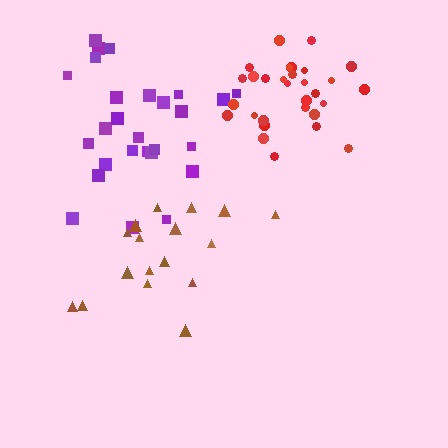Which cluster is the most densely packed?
Red.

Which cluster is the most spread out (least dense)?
Brown.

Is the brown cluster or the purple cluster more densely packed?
Purple.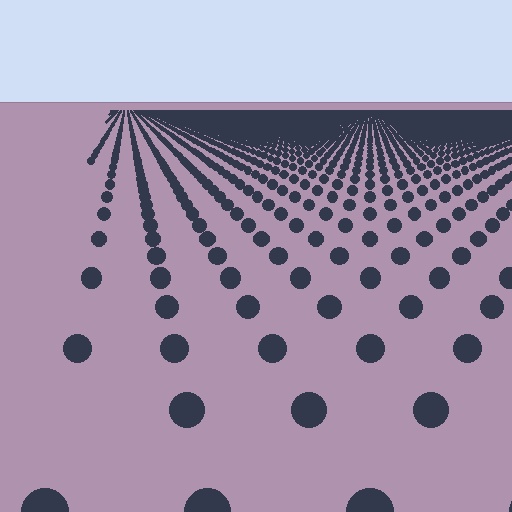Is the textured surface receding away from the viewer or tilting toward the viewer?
The surface is receding away from the viewer. Texture elements get smaller and denser toward the top.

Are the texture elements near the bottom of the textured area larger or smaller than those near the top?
Larger. Near the bottom, elements are closer to the viewer and appear at a bigger on-screen size.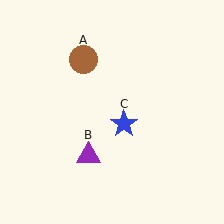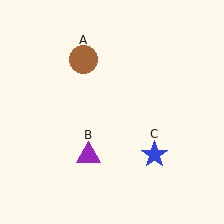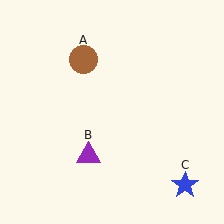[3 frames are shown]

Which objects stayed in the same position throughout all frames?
Brown circle (object A) and purple triangle (object B) remained stationary.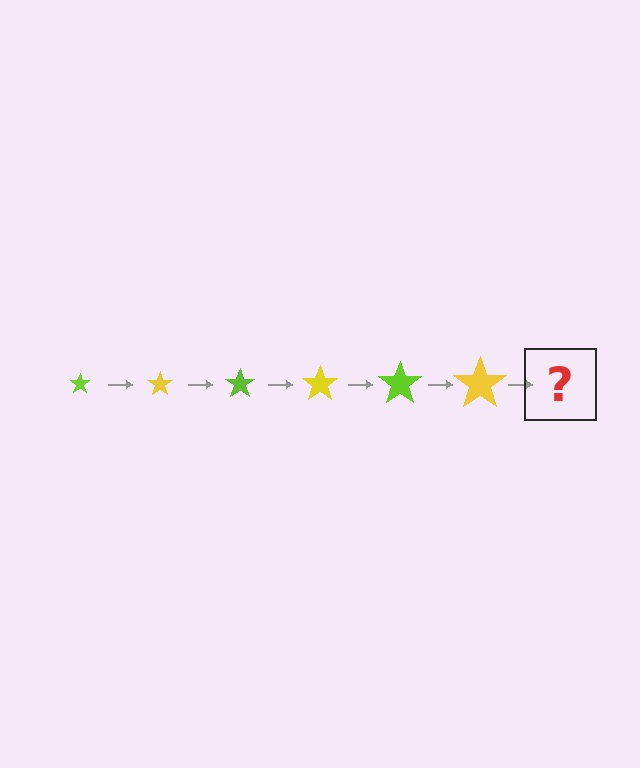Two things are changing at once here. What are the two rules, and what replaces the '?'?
The two rules are that the star grows larger each step and the color cycles through lime and yellow. The '?' should be a lime star, larger than the previous one.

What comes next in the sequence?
The next element should be a lime star, larger than the previous one.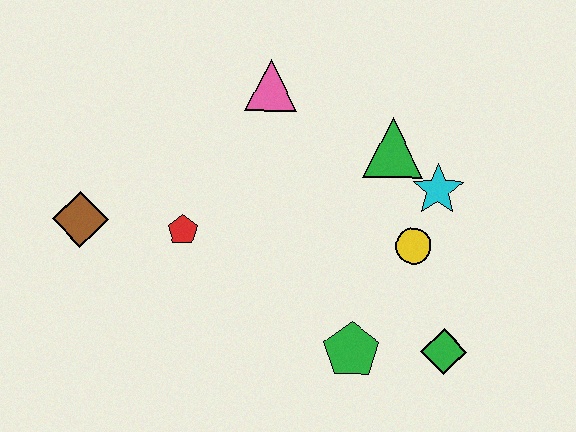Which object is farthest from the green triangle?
The brown diamond is farthest from the green triangle.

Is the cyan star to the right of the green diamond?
No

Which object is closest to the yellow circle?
The cyan star is closest to the yellow circle.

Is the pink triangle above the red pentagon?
Yes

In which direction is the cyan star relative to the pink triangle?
The cyan star is to the right of the pink triangle.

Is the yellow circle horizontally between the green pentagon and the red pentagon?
No